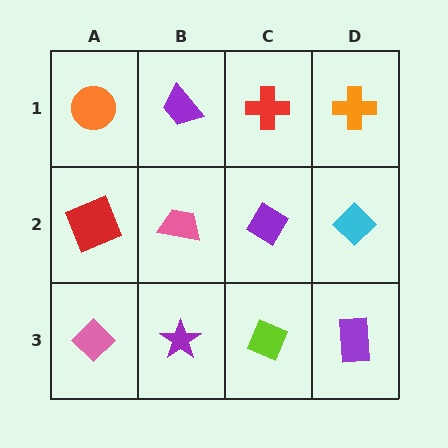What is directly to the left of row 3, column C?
A purple star.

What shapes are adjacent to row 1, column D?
A cyan diamond (row 2, column D), a red cross (row 1, column C).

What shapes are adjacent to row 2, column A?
An orange circle (row 1, column A), a pink diamond (row 3, column A), a pink trapezoid (row 2, column B).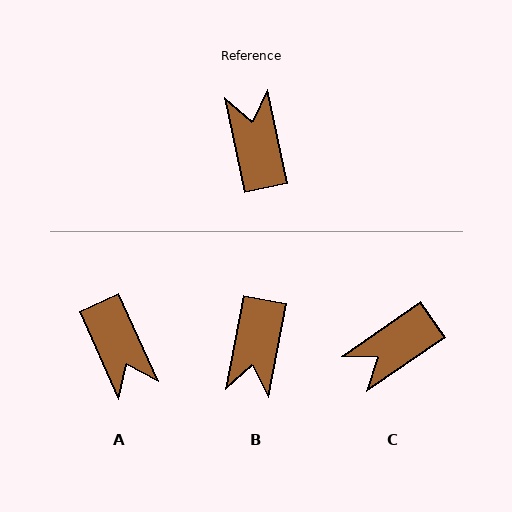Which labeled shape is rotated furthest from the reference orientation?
A, about 167 degrees away.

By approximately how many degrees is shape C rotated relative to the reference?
Approximately 113 degrees counter-clockwise.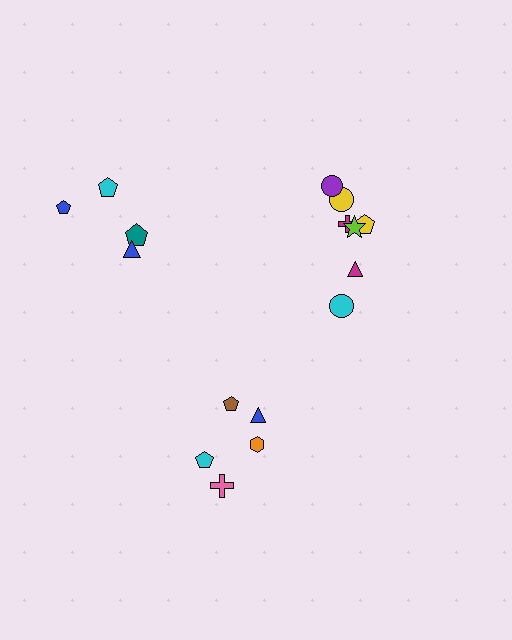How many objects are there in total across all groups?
There are 16 objects.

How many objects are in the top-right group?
There are 7 objects.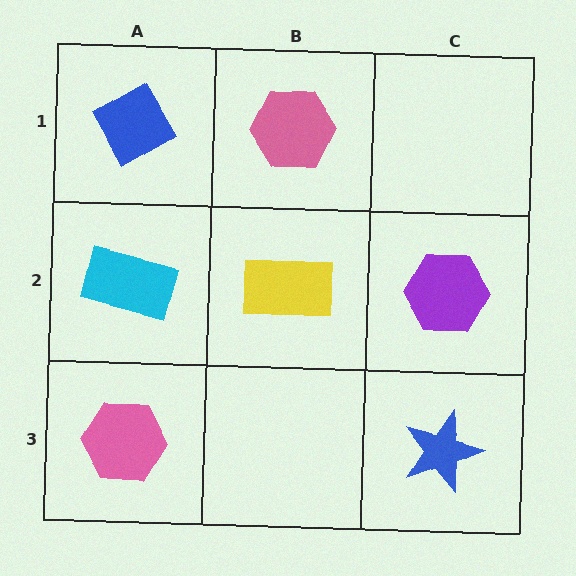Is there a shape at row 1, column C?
No, that cell is empty.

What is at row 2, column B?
A yellow rectangle.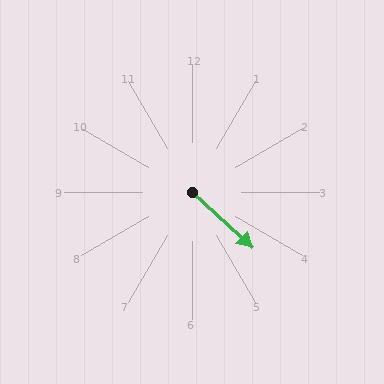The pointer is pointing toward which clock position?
Roughly 4 o'clock.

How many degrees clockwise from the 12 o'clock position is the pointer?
Approximately 133 degrees.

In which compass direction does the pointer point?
Southeast.